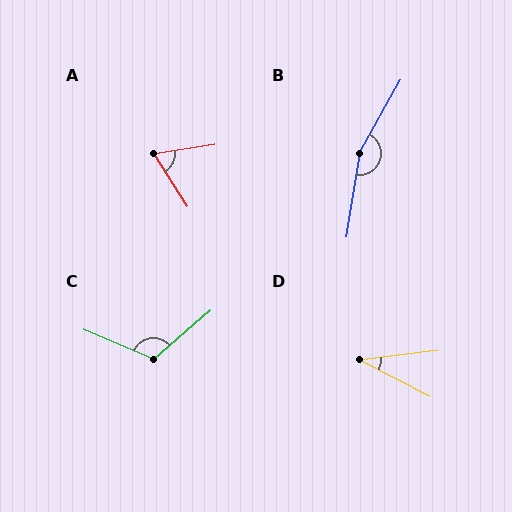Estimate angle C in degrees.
Approximately 116 degrees.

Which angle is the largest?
B, at approximately 160 degrees.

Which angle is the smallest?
D, at approximately 34 degrees.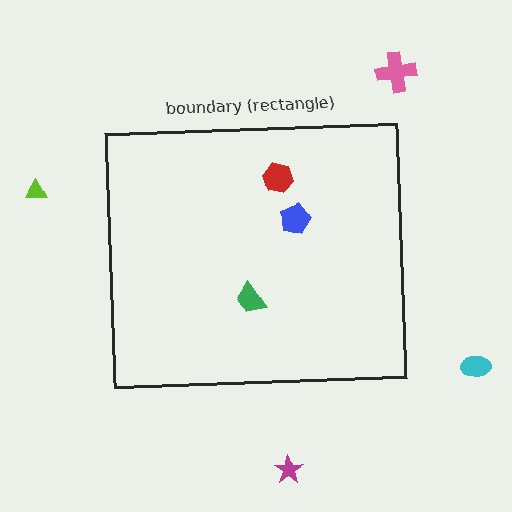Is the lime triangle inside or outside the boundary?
Outside.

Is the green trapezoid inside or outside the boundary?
Inside.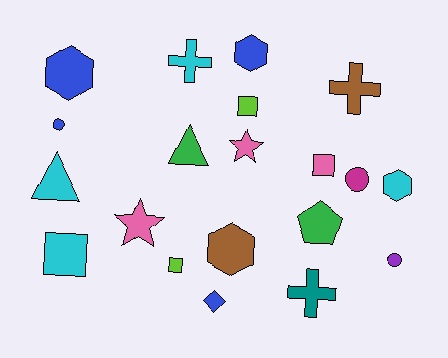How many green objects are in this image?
There are 2 green objects.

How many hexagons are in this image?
There are 4 hexagons.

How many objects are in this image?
There are 20 objects.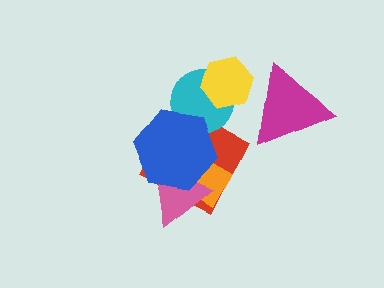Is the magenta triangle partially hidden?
Yes, it is partially covered by another shape.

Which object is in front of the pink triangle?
The blue hexagon is in front of the pink triangle.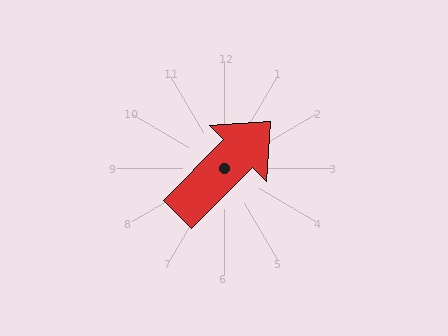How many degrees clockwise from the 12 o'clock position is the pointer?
Approximately 45 degrees.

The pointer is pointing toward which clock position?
Roughly 1 o'clock.